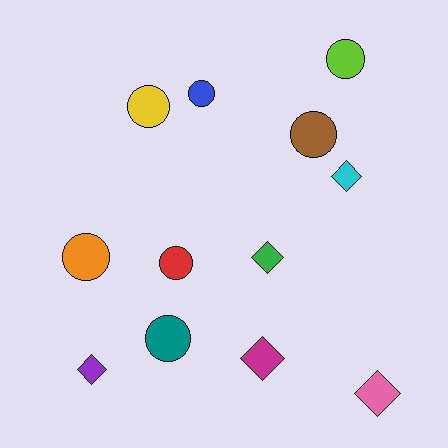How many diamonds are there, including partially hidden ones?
There are 5 diamonds.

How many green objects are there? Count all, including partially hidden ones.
There is 1 green object.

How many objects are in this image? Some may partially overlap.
There are 12 objects.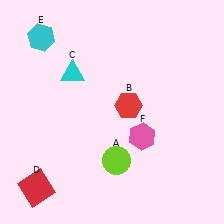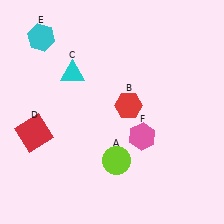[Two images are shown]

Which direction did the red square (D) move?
The red square (D) moved up.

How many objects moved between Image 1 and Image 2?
1 object moved between the two images.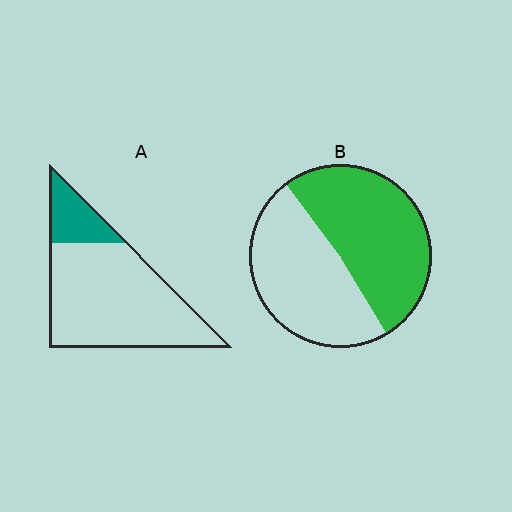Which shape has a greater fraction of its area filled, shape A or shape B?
Shape B.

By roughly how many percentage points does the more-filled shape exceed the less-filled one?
By roughly 35 percentage points (B over A).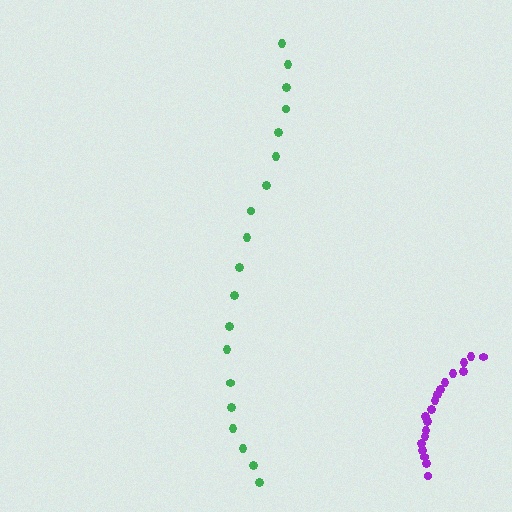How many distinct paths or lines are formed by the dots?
There are 2 distinct paths.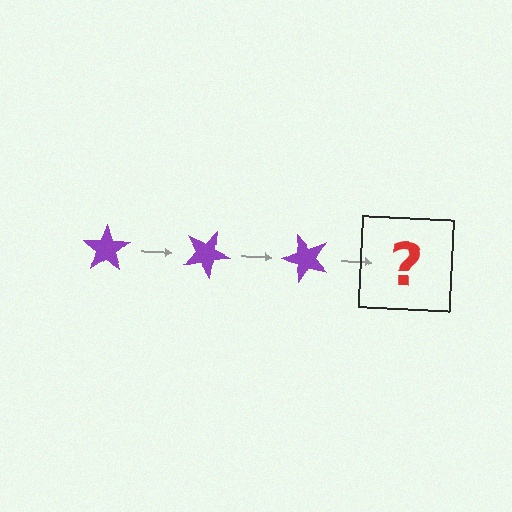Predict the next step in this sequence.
The next step is a purple star rotated 75 degrees.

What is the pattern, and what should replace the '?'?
The pattern is that the star rotates 25 degrees each step. The '?' should be a purple star rotated 75 degrees.